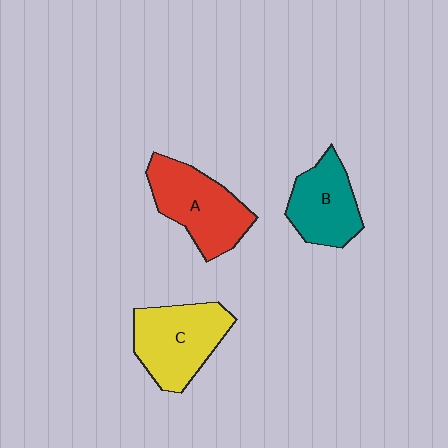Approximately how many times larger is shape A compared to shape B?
Approximately 1.2 times.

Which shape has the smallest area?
Shape B (teal).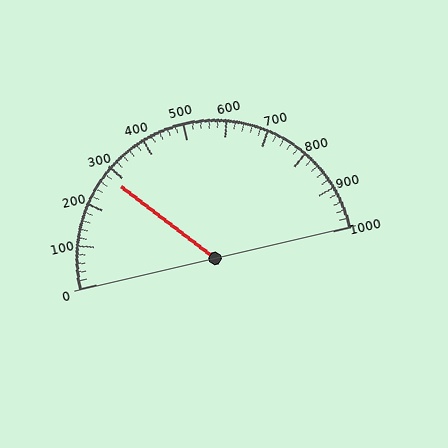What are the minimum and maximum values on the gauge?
The gauge ranges from 0 to 1000.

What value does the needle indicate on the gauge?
The needle indicates approximately 280.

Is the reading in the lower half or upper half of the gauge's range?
The reading is in the lower half of the range (0 to 1000).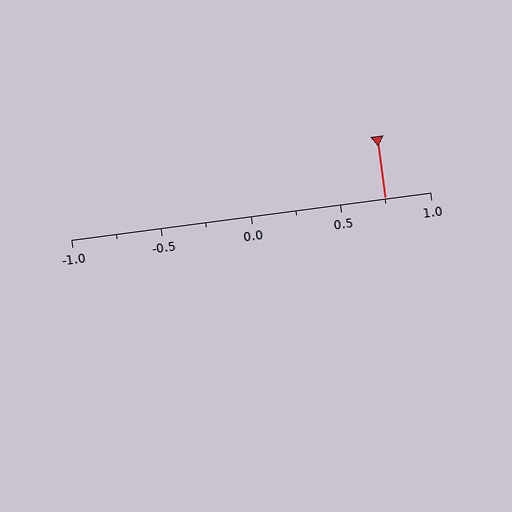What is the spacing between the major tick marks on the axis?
The major ticks are spaced 0.5 apart.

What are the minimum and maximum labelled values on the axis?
The axis runs from -1.0 to 1.0.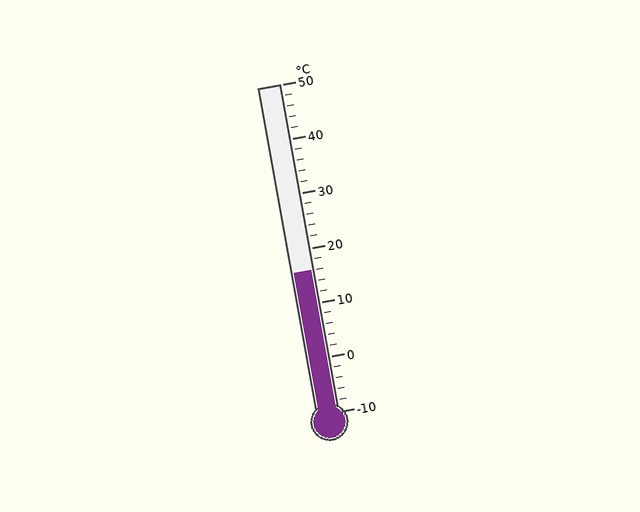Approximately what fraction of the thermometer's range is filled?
The thermometer is filled to approximately 45% of its range.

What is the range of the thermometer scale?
The thermometer scale ranges from -10°C to 50°C.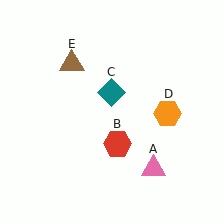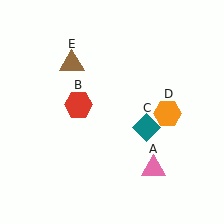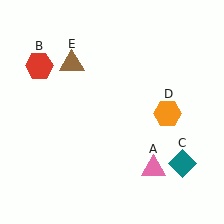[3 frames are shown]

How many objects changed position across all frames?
2 objects changed position: red hexagon (object B), teal diamond (object C).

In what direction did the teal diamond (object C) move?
The teal diamond (object C) moved down and to the right.